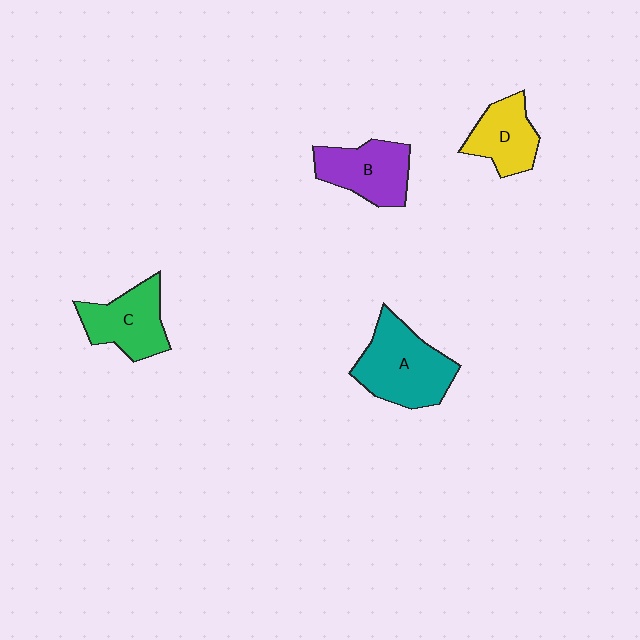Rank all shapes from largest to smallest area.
From largest to smallest: A (teal), B (purple), C (green), D (yellow).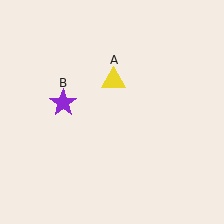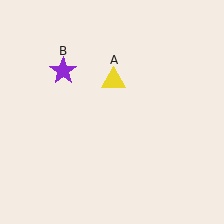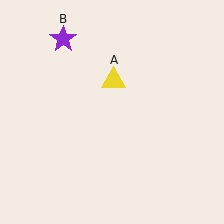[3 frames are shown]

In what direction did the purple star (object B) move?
The purple star (object B) moved up.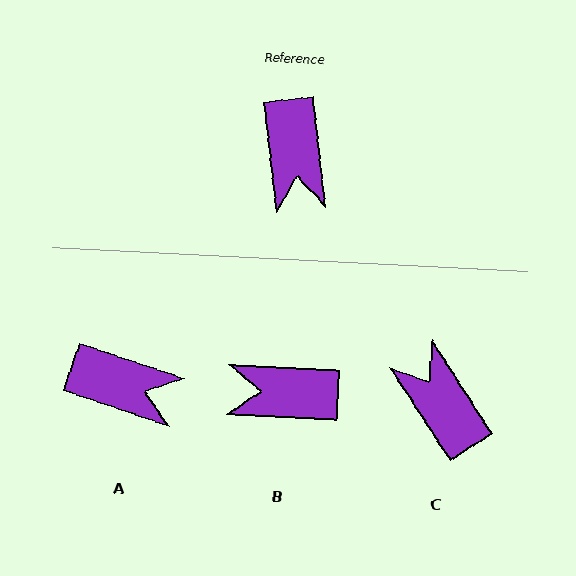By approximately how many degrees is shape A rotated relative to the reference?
Approximately 65 degrees counter-clockwise.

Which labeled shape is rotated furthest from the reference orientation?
C, about 154 degrees away.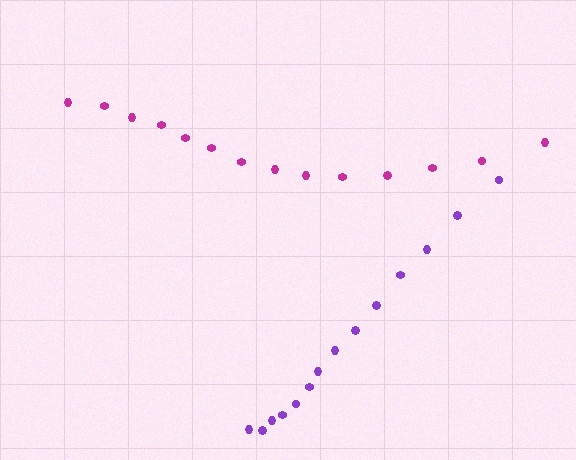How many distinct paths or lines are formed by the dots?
There are 2 distinct paths.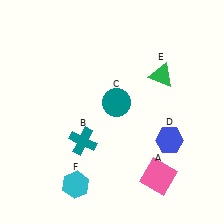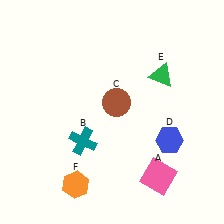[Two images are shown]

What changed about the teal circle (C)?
In Image 1, C is teal. In Image 2, it changed to brown.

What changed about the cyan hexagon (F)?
In Image 1, F is cyan. In Image 2, it changed to orange.